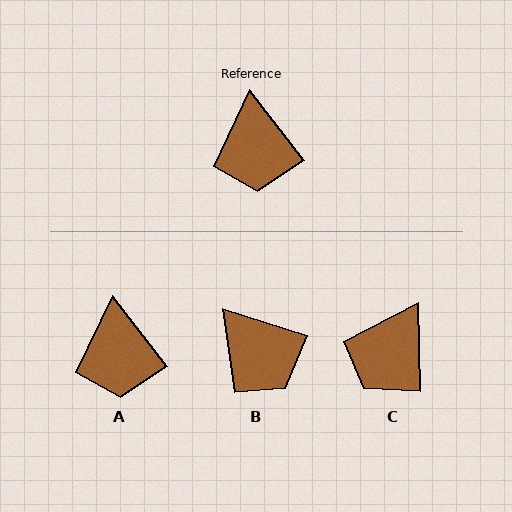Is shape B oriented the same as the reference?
No, it is off by about 34 degrees.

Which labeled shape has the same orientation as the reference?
A.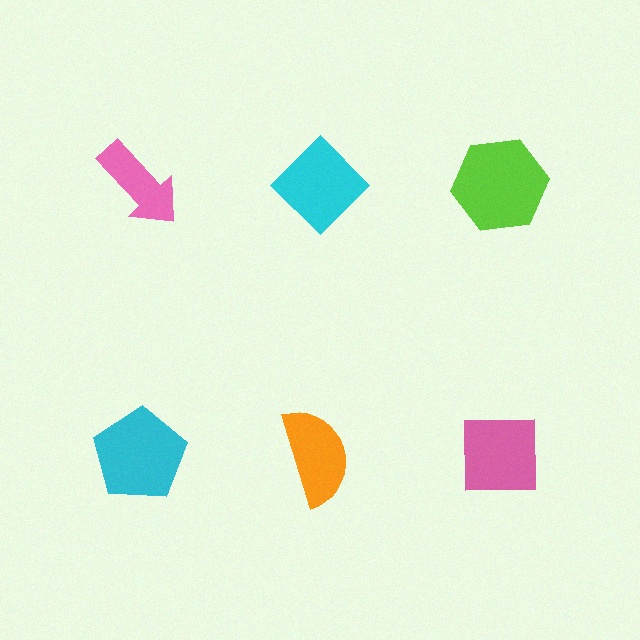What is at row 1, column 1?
A pink arrow.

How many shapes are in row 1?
3 shapes.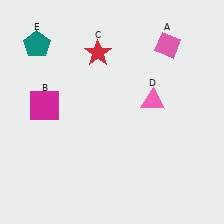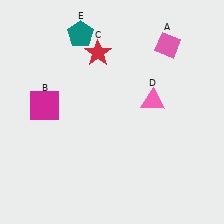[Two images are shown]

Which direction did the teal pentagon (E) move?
The teal pentagon (E) moved right.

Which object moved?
The teal pentagon (E) moved right.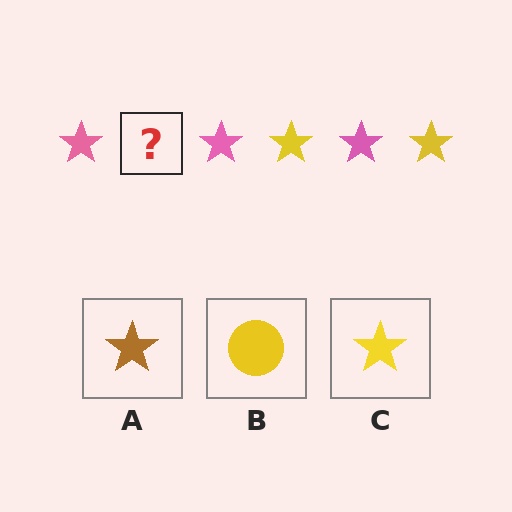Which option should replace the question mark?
Option C.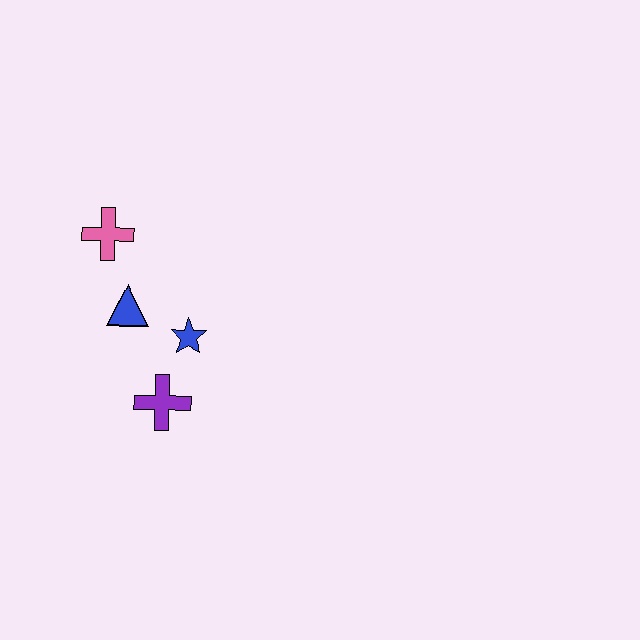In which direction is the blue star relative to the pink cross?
The blue star is below the pink cross.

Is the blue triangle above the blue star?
Yes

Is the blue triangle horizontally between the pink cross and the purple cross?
Yes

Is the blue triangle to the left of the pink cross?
No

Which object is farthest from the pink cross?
The purple cross is farthest from the pink cross.